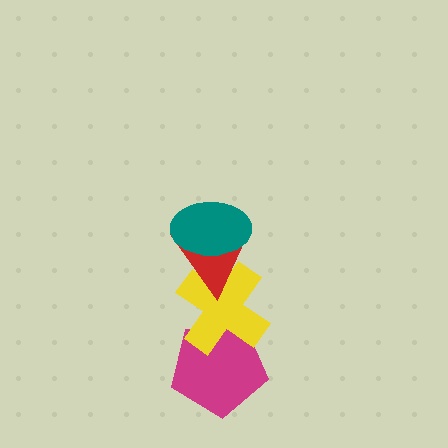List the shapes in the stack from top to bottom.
From top to bottom: the teal ellipse, the red triangle, the yellow cross, the magenta pentagon.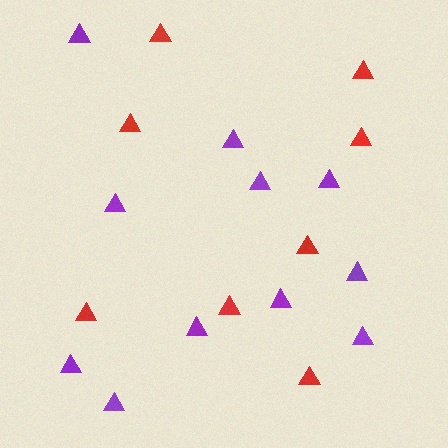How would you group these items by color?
There are 2 groups: one group of purple triangles (11) and one group of red triangles (8).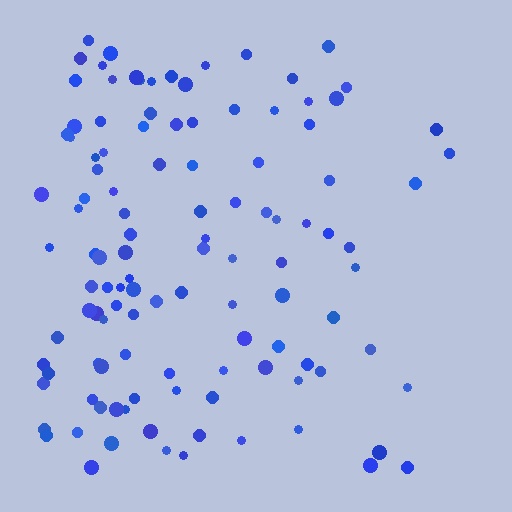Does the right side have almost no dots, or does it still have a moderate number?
Still a moderate number, just noticeably fewer than the left.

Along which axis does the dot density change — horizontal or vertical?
Horizontal.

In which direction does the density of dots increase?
From right to left, with the left side densest.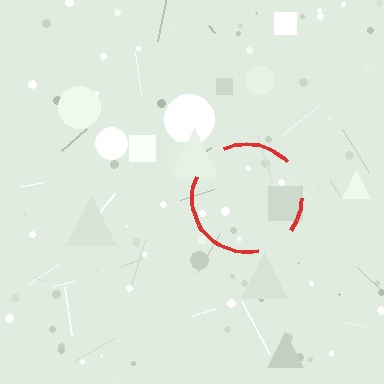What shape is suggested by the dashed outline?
The dashed outline suggests a circle.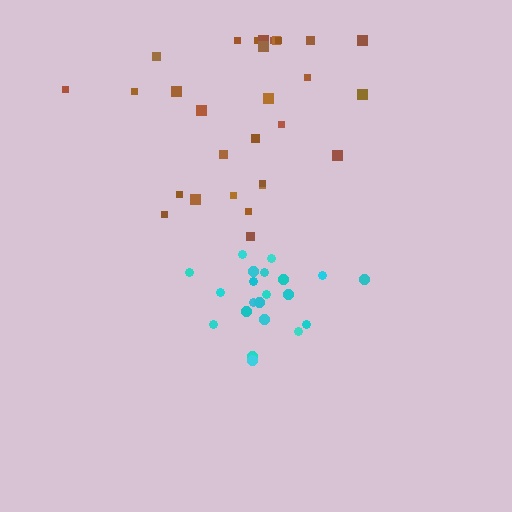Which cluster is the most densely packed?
Cyan.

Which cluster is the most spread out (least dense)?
Brown.